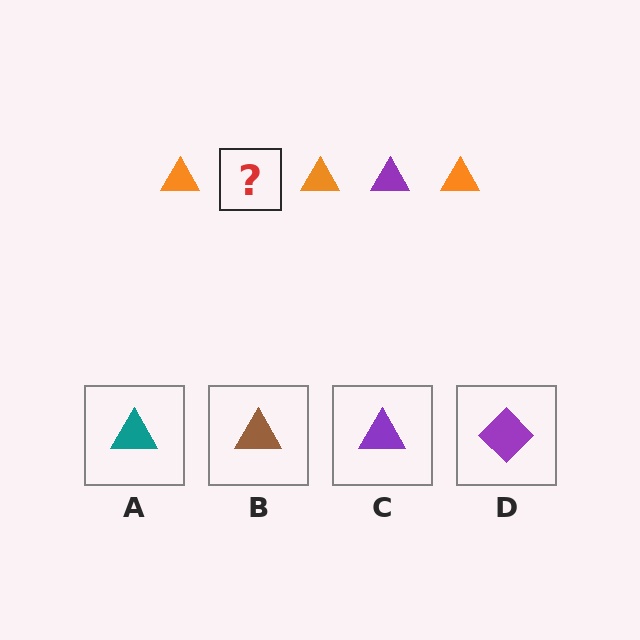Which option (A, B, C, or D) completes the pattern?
C.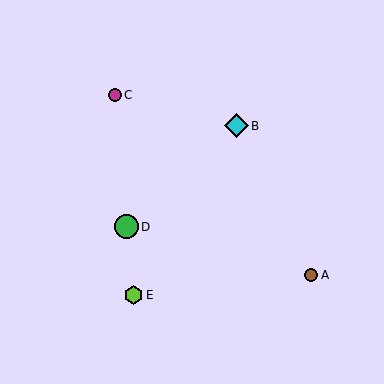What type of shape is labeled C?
Shape C is a magenta circle.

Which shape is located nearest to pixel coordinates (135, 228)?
The green circle (labeled D) at (126, 227) is nearest to that location.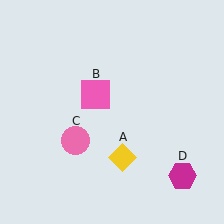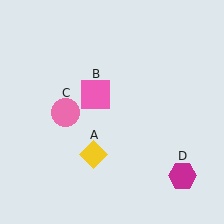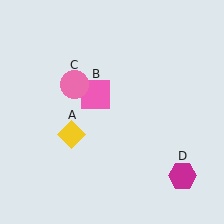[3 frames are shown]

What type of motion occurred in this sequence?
The yellow diamond (object A), pink circle (object C) rotated clockwise around the center of the scene.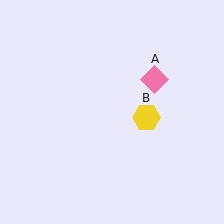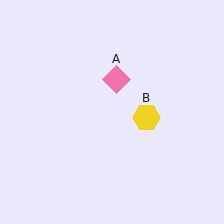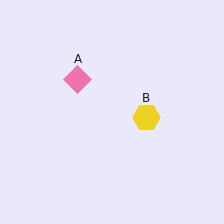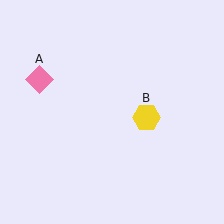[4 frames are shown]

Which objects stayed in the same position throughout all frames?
Yellow hexagon (object B) remained stationary.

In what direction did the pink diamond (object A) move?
The pink diamond (object A) moved left.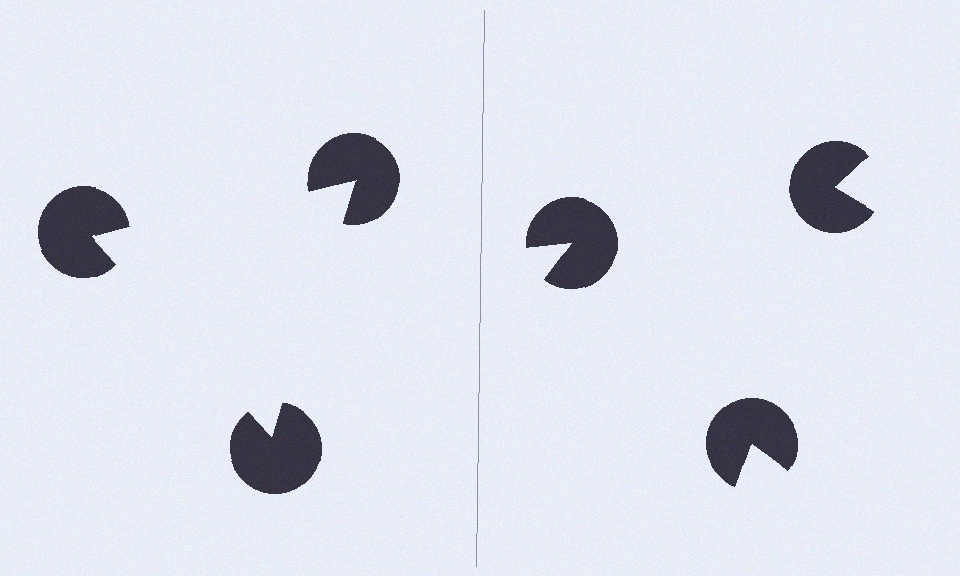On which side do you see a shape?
An illusory triangle appears on the left side. On the right side the wedge cuts are rotated, so no coherent shape forms.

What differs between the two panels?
The pac-man discs are positioned identically on both sides; only the wedge orientations differ. On the left they align to a triangle; on the right they are misaligned.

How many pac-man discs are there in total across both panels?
6 — 3 on each side.